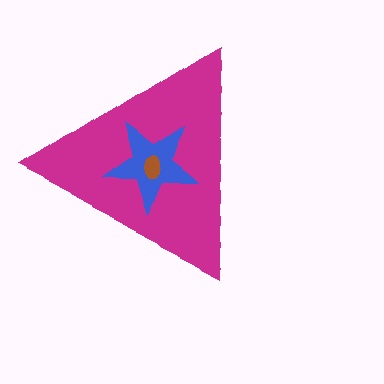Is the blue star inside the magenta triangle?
Yes.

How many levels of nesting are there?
3.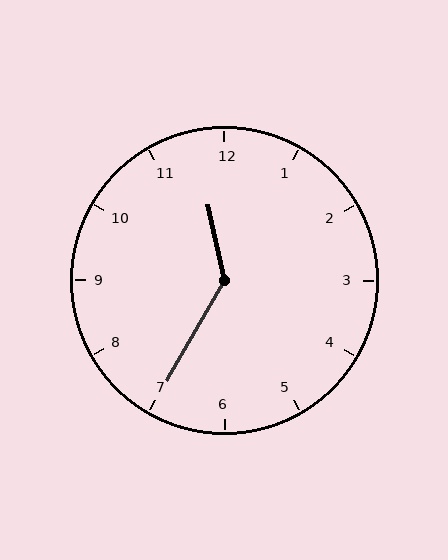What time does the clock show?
11:35.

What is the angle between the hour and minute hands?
Approximately 138 degrees.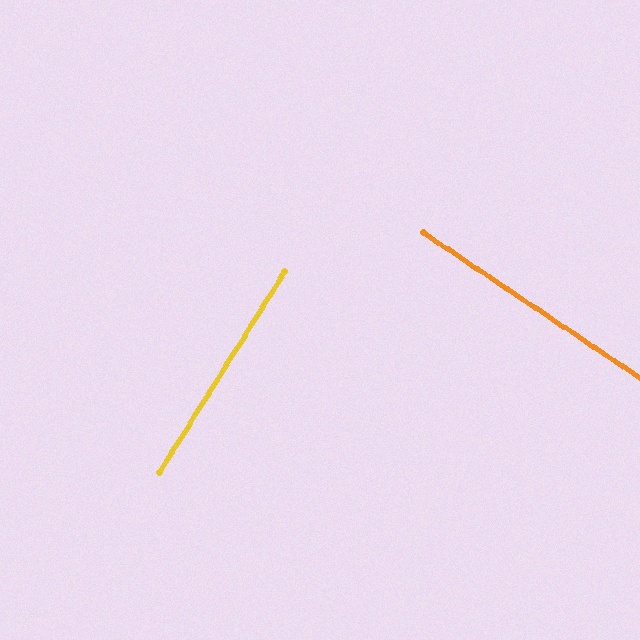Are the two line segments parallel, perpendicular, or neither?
Perpendicular — they meet at approximately 88°.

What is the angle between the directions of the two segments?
Approximately 88 degrees.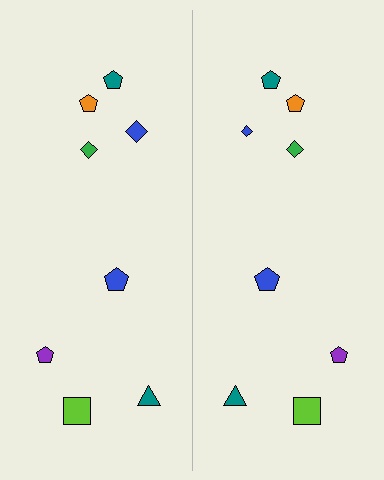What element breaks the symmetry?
The blue diamond on the right side has a different size than its mirror counterpart.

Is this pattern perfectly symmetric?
No, the pattern is not perfectly symmetric. The blue diamond on the right side has a different size than its mirror counterpart.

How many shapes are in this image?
There are 16 shapes in this image.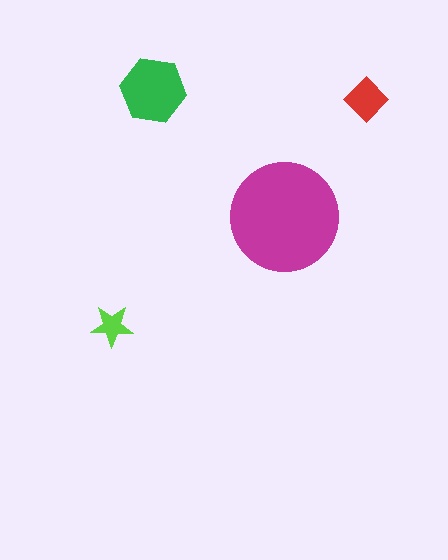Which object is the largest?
The magenta circle.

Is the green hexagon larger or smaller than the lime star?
Larger.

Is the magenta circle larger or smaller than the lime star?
Larger.